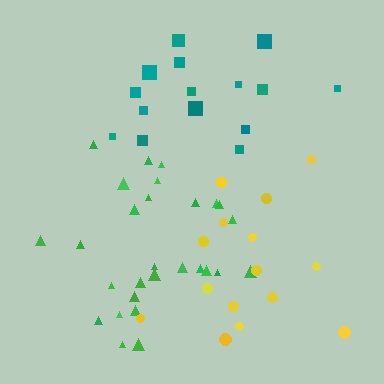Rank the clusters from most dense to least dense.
green, yellow, teal.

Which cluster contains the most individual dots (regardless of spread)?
Green (28).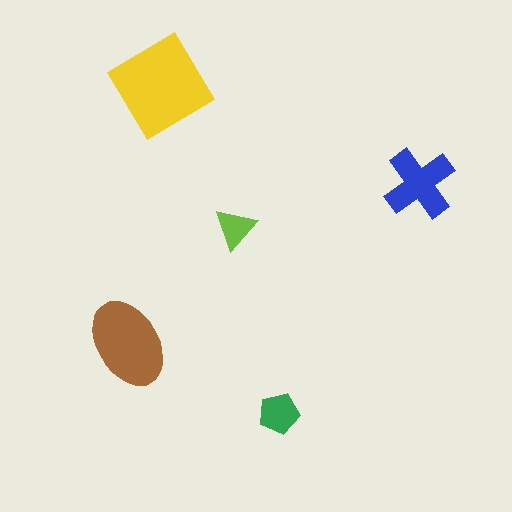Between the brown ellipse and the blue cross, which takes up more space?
The brown ellipse.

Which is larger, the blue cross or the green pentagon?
The blue cross.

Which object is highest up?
The yellow diamond is topmost.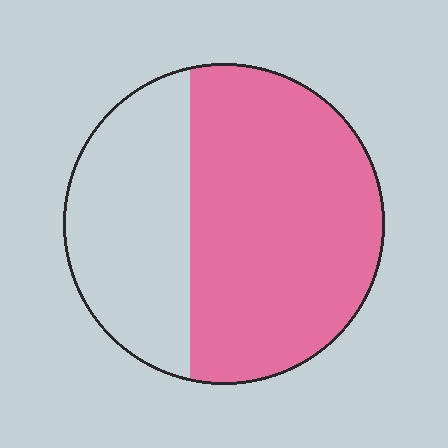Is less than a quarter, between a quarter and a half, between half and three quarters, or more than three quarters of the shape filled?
Between half and three quarters.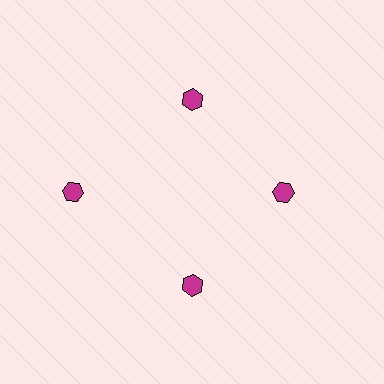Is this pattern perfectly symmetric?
No. The 4 magenta hexagons are arranged in a ring, but one element near the 9 o'clock position is pushed outward from the center, breaking the 4-fold rotational symmetry.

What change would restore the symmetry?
The symmetry would be restored by moving it inward, back onto the ring so that all 4 hexagons sit at equal angles and equal distance from the center.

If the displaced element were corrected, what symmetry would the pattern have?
It would have 4-fold rotational symmetry — the pattern would map onto itself every 90 degrees.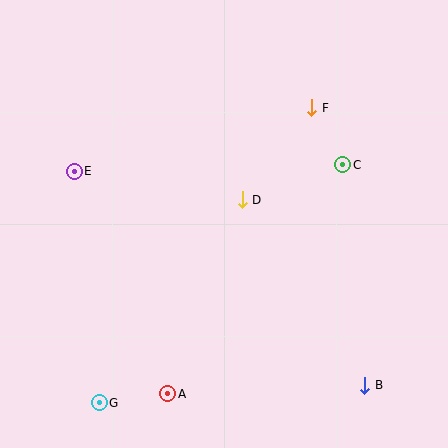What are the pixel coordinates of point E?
Point E is at (74, 171).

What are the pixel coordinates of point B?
Point B is at (365, 385).